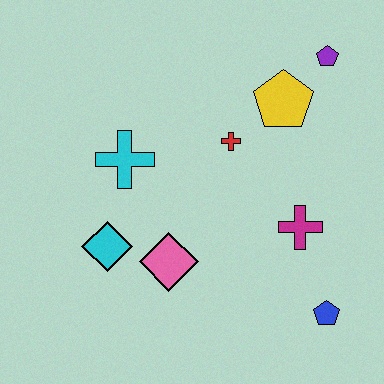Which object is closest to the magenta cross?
The blue pentagon is closest to the magenta cross.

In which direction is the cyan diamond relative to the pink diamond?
The cyan diamond is to the left of the pink diamond.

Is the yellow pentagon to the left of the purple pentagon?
Yes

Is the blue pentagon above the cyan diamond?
No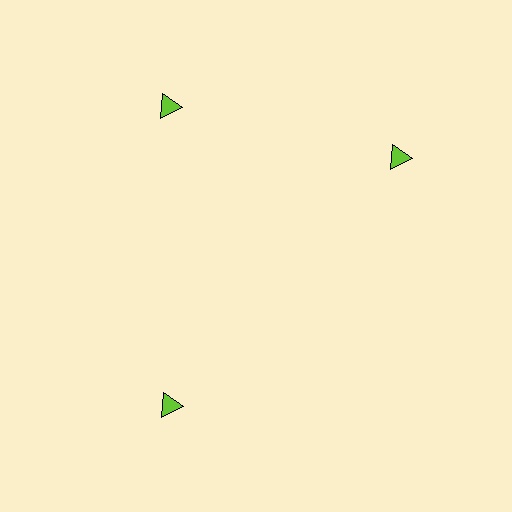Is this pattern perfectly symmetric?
No. The 3 lime triangles are arranged in a ring, but one element near the 3 o'clock position is rotated out of alignment along the ring, breaking the 3-fold rotational symmetry.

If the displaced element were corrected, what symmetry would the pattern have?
It would have 3-fold rotational symmetry — the pattern would map onto itself every 120 degrees.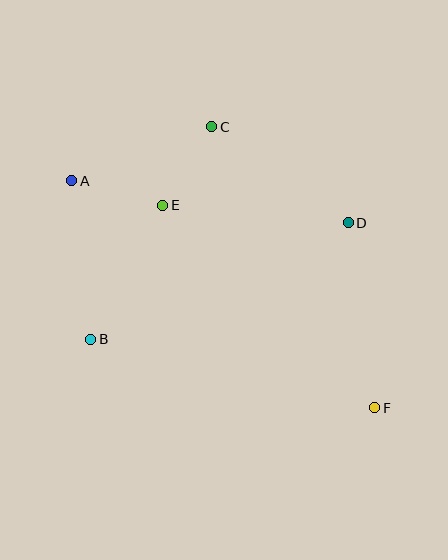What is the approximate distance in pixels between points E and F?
The distance between E and F is approximately 293 pixels.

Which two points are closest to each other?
Points C and E are closest to each other.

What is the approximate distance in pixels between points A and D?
The distance between A and D is approximately 279 pixels.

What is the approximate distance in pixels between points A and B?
The distance between A and B is approximately 160 pixels.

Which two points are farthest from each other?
Points A and F are farthest from each other.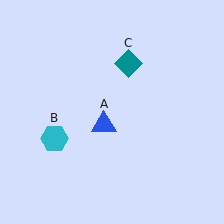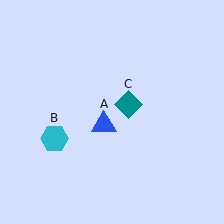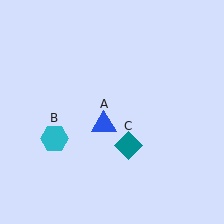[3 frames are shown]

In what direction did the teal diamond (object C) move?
The teal diamond (object C) moved down.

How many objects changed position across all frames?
1 object changed position: teal diamond (object C).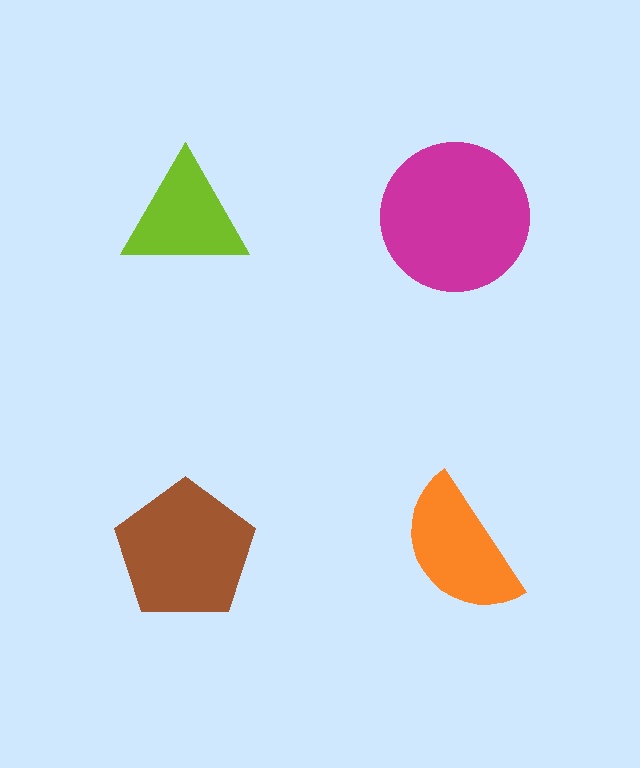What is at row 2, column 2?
An orange semicircle.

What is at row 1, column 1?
A lime triangle.